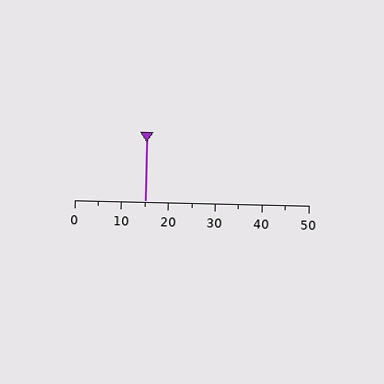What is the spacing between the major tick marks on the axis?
The major ticks are spaced 10 apart.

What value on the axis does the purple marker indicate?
The marker indicates approximately 15.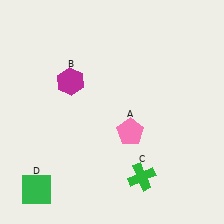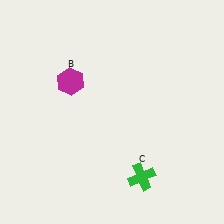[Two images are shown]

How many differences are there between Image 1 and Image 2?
There are 2 differences between the two images.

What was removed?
The pink pentagon (A), the green square (D) were removed in Image 2.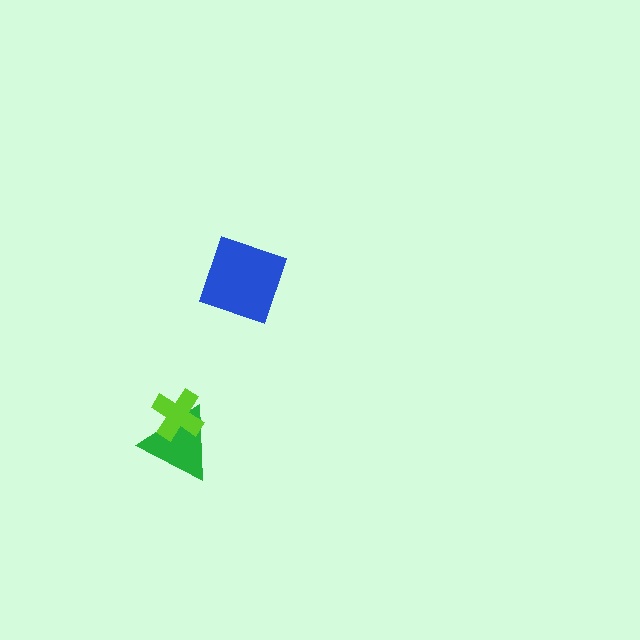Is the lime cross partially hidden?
No, no other shape covers it.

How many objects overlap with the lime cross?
1 object overlaps with the lime cross.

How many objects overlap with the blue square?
0 objects overlap with the blue square.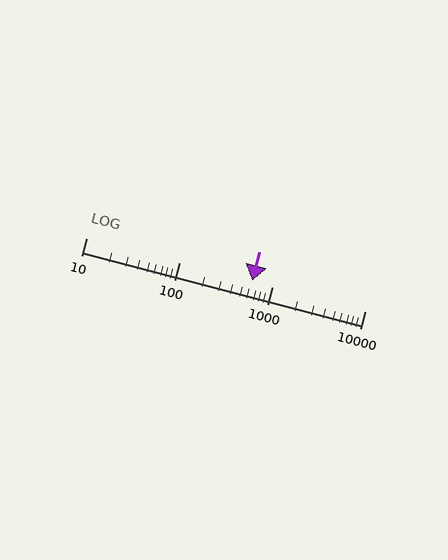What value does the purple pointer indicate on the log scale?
The pointer indicates approximately 610.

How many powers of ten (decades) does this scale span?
The scale spans 3 decades, from 10 to 10000.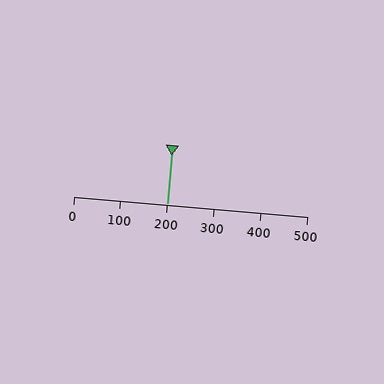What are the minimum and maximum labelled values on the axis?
The axis runs from 0 to 500.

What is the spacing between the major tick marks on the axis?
The major ticks are spaced 100 apart.